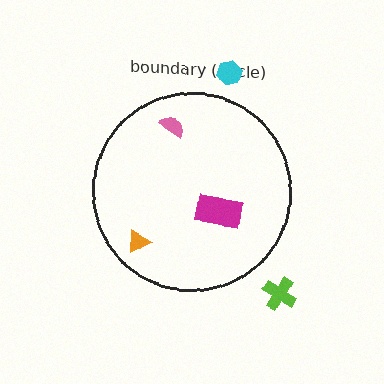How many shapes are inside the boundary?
3 inside, 2 outside.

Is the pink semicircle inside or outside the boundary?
Inside.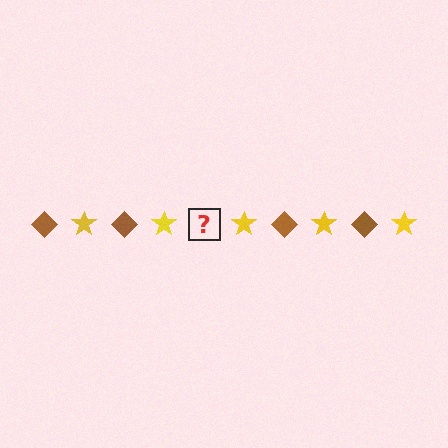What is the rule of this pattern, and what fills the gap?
The rule is that the pattern alternates between brown diamond and yellow star. The gap should be filled with a brown diamond.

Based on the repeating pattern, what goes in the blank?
The blank should be a brown diamond.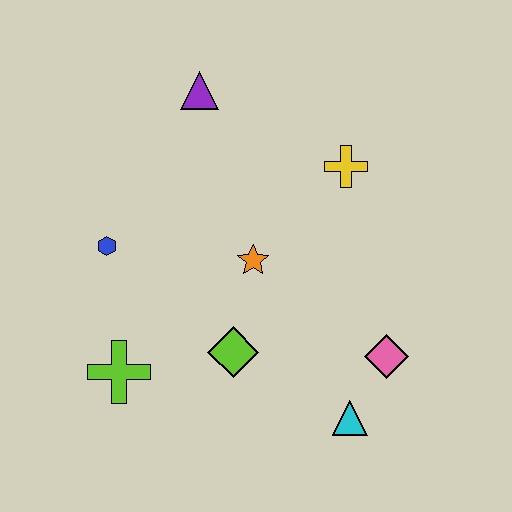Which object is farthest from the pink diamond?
The purple triangle is farthest from the pink diamond.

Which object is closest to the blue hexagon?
The lime cross is closest to the blue hexagon.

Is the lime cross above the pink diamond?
No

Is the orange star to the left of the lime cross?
No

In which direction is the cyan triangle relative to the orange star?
The cyan triangle is below the orange star.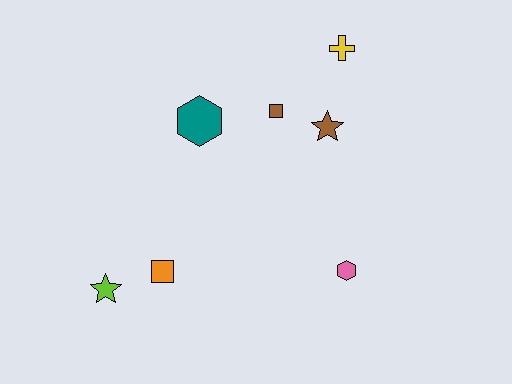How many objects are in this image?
There are 7 objects.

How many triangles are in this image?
There are no triangles.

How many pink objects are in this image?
There is 1 pink object.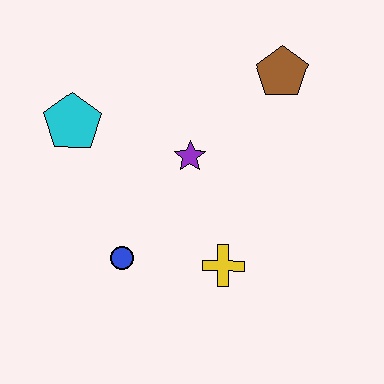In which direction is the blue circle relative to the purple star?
The blue circle is below the purple star.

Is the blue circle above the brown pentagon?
No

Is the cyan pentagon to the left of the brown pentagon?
Yes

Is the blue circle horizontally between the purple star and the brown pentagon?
No